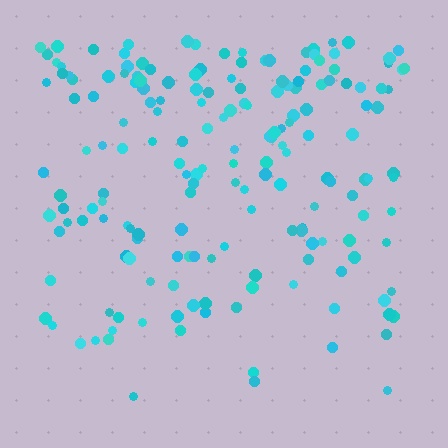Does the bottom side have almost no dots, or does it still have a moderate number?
Still a moderate number, just noticeably fewer than the top.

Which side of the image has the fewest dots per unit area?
The bottom.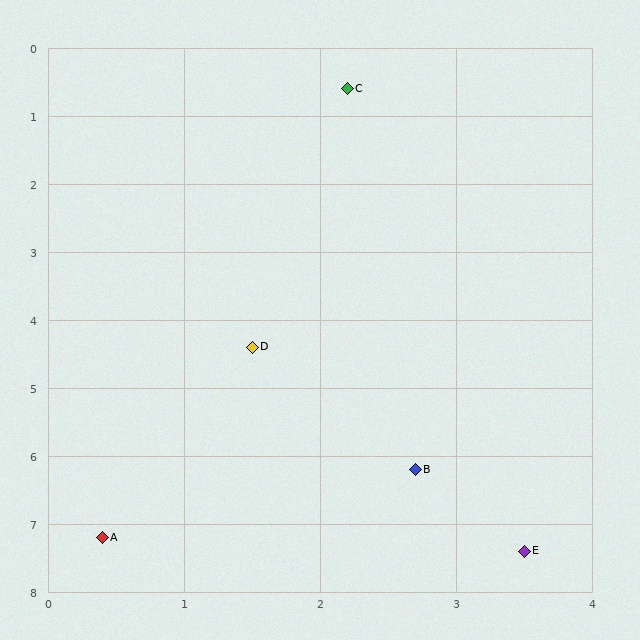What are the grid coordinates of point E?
Point E is at approximately (3.5, 7.4).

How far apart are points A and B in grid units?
Points A and B are about 2.5 grid units apart.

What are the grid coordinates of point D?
Point D is at approximately (1.5, 4.4).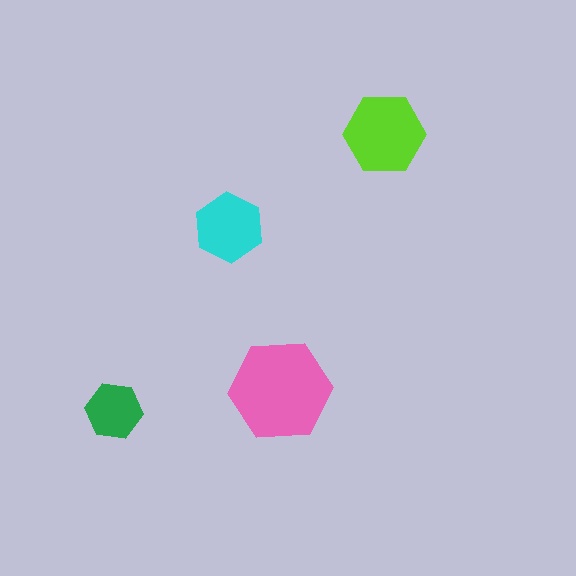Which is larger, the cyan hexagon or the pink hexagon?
The pink one.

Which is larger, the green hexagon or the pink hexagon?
The pink one.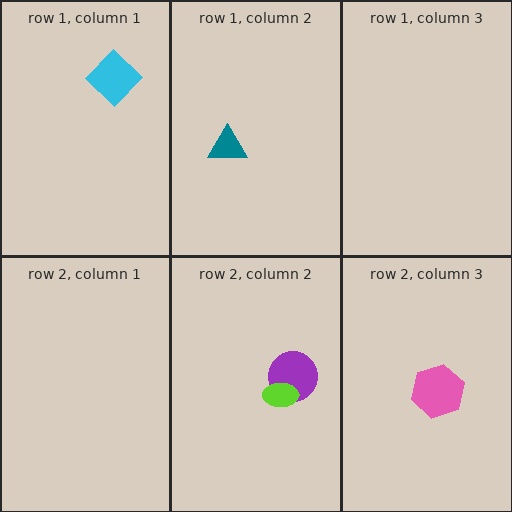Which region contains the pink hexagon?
The row 2, column 3 region.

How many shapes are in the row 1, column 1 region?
1.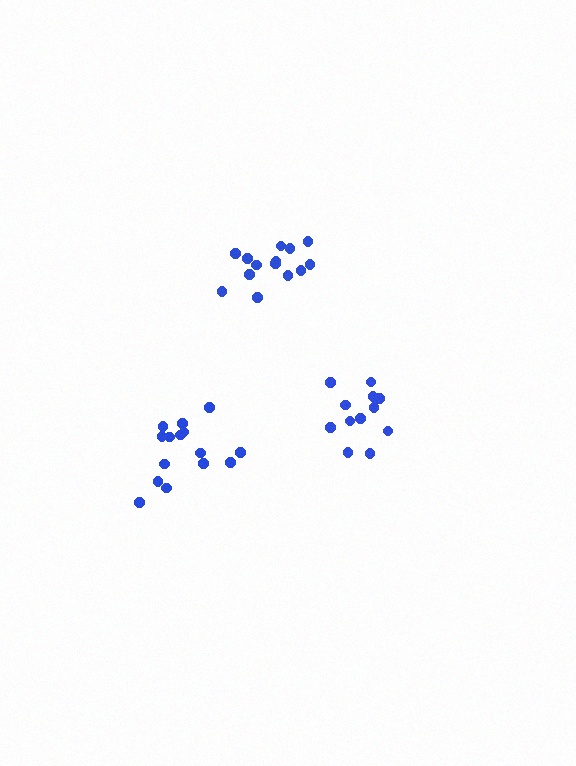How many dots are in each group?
Group 1: 12 dots, Group 2: 14 dots, Group 3: 15 dots (41 total).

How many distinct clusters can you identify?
There are 3 distinct clusters.